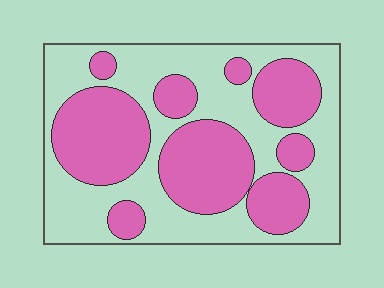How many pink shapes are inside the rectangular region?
9.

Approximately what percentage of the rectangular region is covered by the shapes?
Approximately 45%.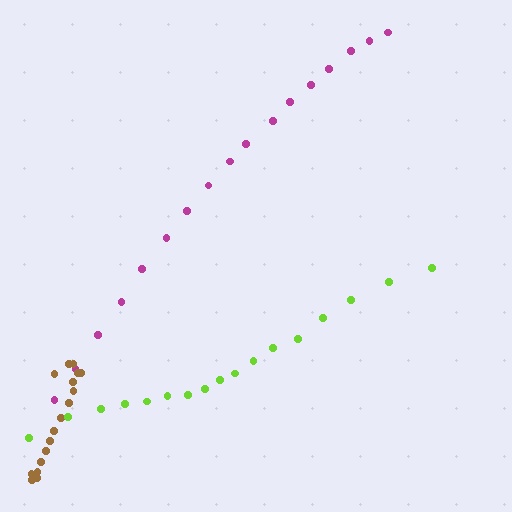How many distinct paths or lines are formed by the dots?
There are 3 distinct paths.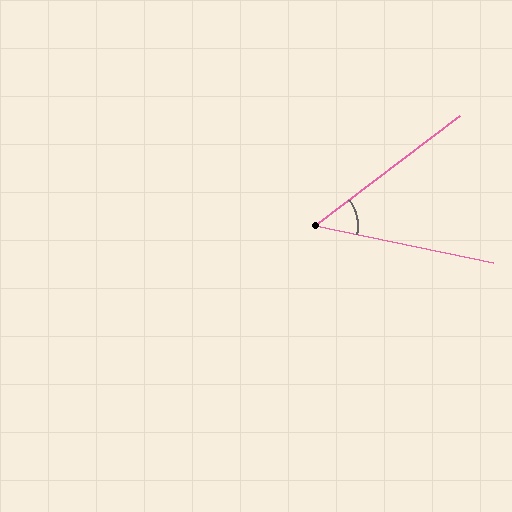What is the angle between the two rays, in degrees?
Approximately 49 degrees.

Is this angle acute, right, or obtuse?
It is acute.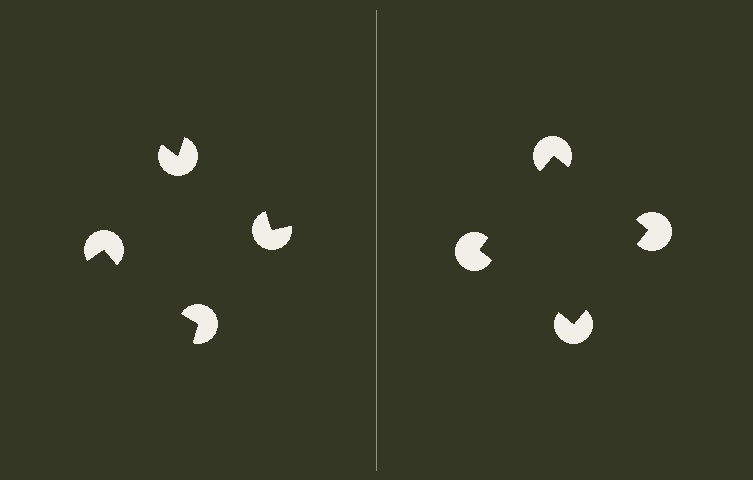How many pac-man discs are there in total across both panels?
8 — 4 on each side.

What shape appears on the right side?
An illusory square.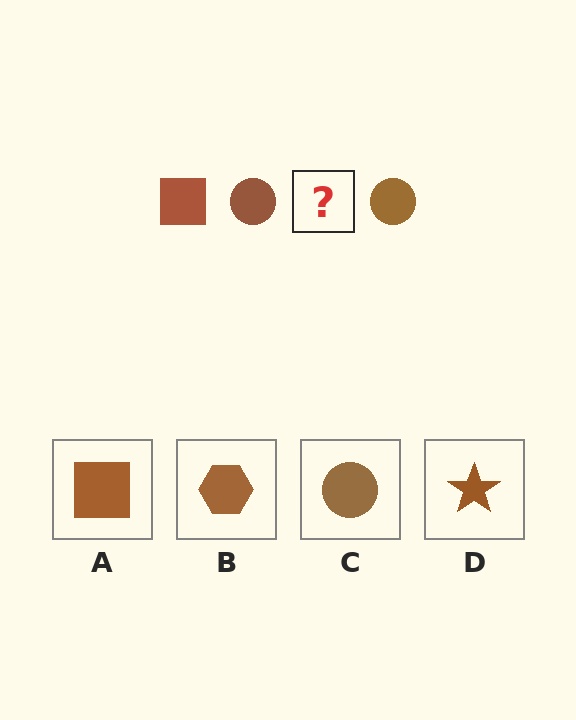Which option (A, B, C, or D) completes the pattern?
A.